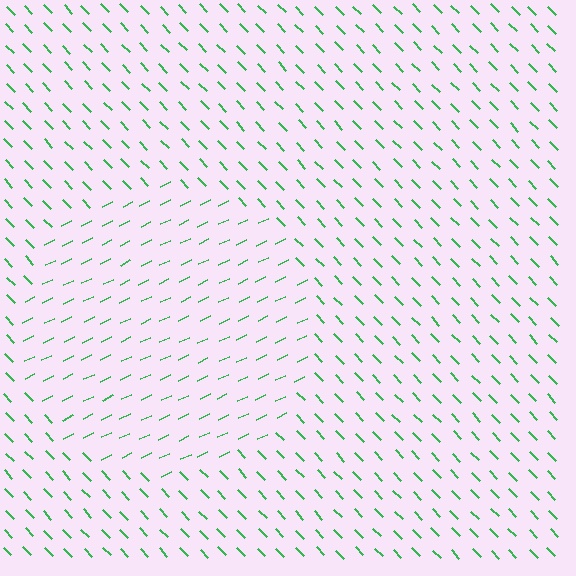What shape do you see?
I see a circle.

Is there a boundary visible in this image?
Yes, there is a texture boundary formed by a change in line orientation.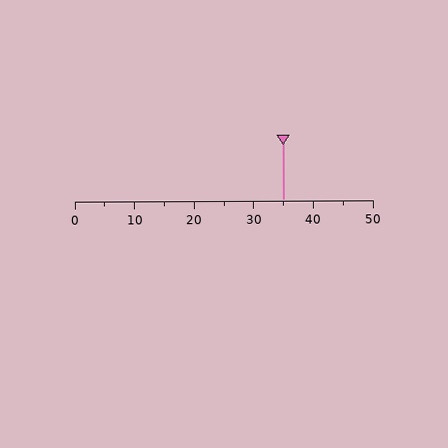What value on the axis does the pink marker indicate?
The marker indicates approximately 35.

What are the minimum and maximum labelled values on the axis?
The axis runs from 0 to 50.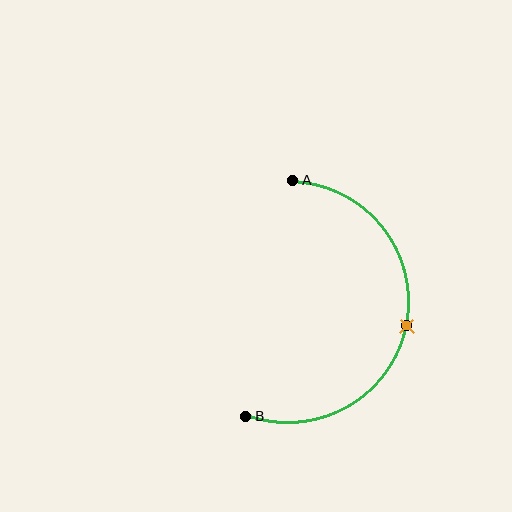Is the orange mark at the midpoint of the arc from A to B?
Yes. The orange mark lies on the arc at equal arc-length from both A and B — it is the arc midpoint.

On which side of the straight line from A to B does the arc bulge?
The arc bulges to the right of the straight line connecting A and B.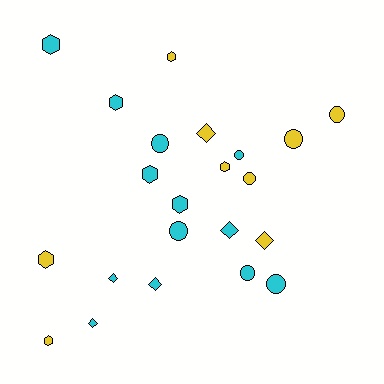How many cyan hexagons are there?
There are 4 cyan hexagons.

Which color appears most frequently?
Cyan, with 13 objects.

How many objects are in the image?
There are 22 objects.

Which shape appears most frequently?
Circle, with 8 objects.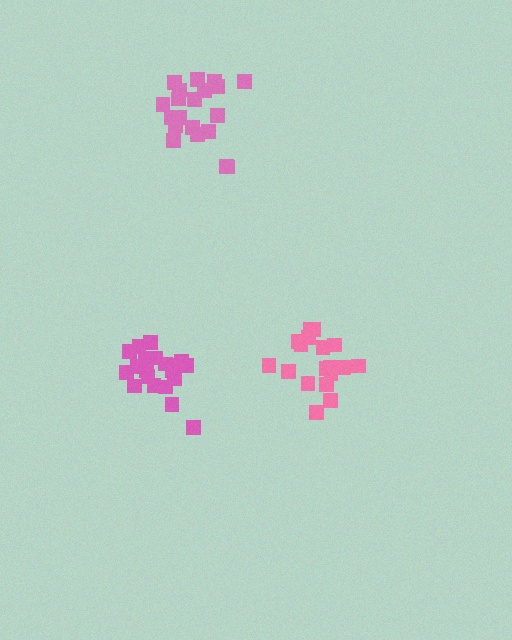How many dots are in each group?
Group 1: 20 dots, Group 2: 18 dots, Group 3: 20 dots (58 total).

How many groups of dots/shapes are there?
There are 3 groups.